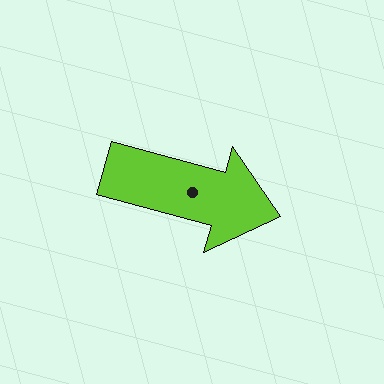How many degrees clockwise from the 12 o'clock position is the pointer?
Approximately 105 degrees.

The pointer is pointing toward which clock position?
Roughly 4 o'clock.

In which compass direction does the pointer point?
East.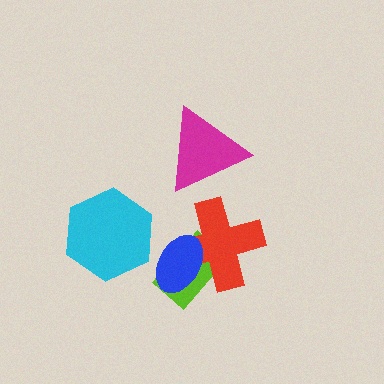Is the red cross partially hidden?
Yes, it is partially covered by another shape.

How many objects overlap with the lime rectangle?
2 objects overlap with the lime rectangle.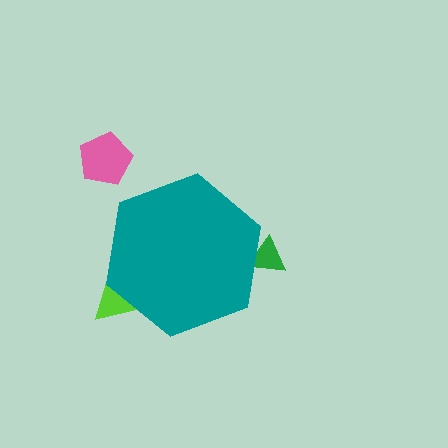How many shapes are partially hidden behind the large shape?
2 shapes are partially hidden.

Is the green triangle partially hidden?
Yes, the green triangle is partially hidden behind the teal hexagon.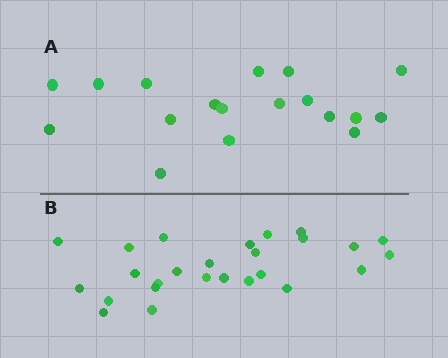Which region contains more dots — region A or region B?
Region B (the bottom region) has more dots.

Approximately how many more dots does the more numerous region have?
Region B has roughly 8 or so more dots than region A.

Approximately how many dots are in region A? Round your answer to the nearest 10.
About 20 dots. (The exact count is 18, which rounds to 20.)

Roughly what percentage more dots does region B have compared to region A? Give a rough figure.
About 45% more.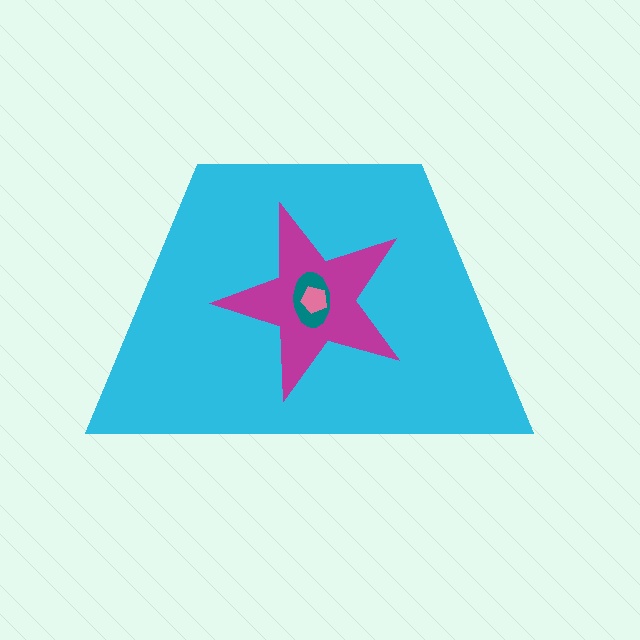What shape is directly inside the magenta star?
The teal ellipse.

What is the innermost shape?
The pink pentagon.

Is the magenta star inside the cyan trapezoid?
Yes.